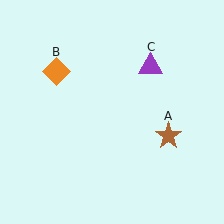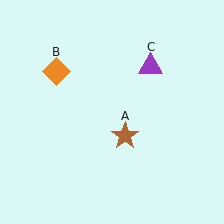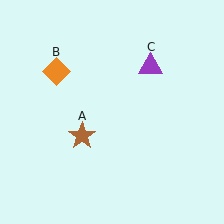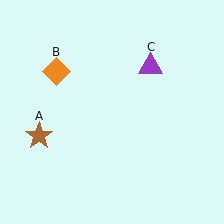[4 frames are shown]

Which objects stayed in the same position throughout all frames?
Orange diamond (object B) and purple triangle (object C) remained stationary.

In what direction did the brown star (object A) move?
The brown star (object A) moved left.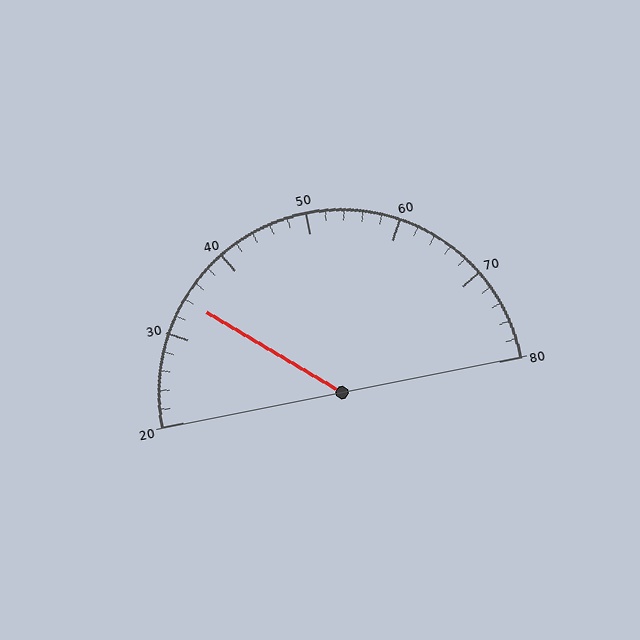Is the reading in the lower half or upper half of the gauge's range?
The reading is in the lower half of the range (20 to 80).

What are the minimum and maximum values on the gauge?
The gauge ranges from 20 to 80.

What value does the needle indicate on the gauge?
The needle indicates approximately 34.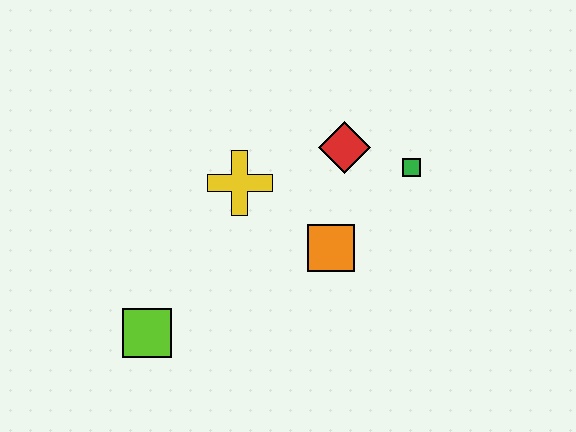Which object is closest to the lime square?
The yellow cross is closest to the lime square.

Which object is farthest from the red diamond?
The lime square is farthest from the red diamond.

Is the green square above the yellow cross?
Yes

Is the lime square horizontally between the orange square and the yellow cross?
No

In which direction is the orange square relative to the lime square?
The orange square is to the right of the lime square.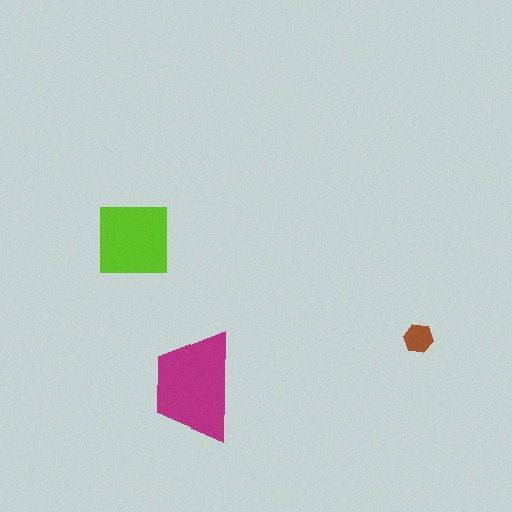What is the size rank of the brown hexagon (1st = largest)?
3rd.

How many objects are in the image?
There are 3 objects in the image.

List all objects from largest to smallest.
The magenta trapezoid, the lime square, the brown hexagon.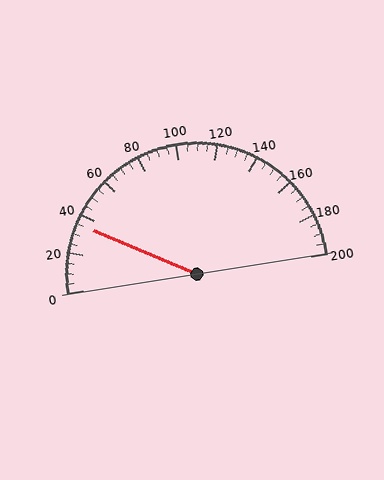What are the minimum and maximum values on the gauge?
The gauge ranges from 0 to 200.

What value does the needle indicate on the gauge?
The needle indicates approximately 35.